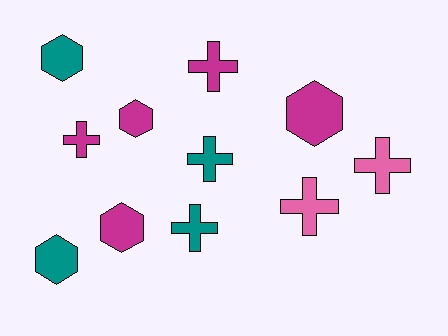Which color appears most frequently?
Magenta, with 5 objects.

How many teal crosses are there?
There are 2 teal crosses.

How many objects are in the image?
There are 11 objects.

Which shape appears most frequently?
Cross, with 6 objects.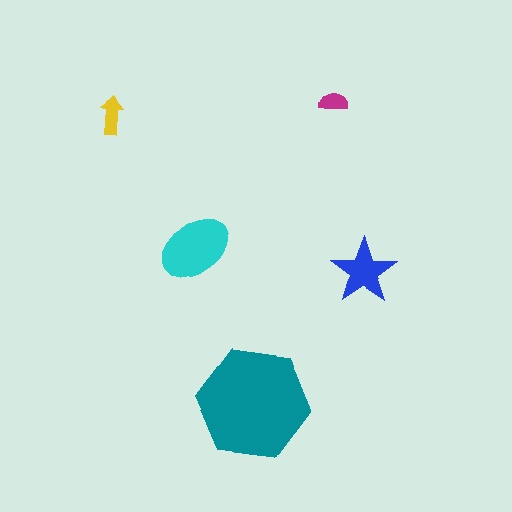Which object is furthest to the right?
The blue star is rightmost.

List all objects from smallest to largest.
The magenta semicircle, the yellow arrow, the blue star, the cyan ellipse, the teal hexagon.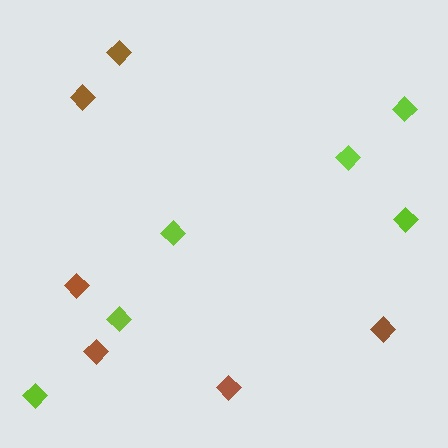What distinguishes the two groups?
There are 2 groups: one group of brown diamonds (6) and one group of lime diamonds (6).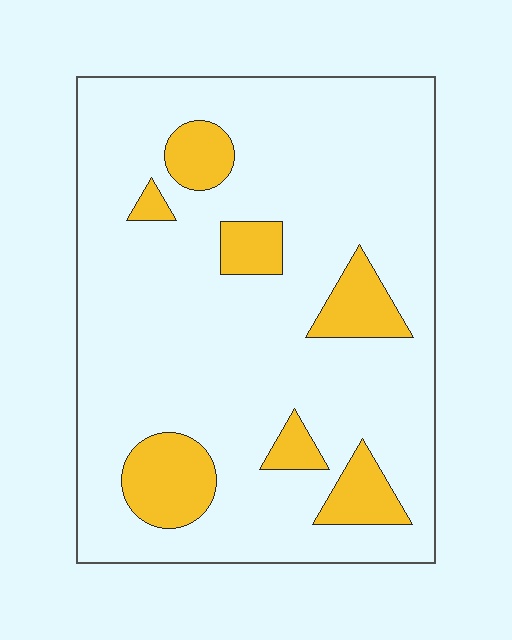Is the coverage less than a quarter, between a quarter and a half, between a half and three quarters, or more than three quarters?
Less than a quarter.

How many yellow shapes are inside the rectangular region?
7.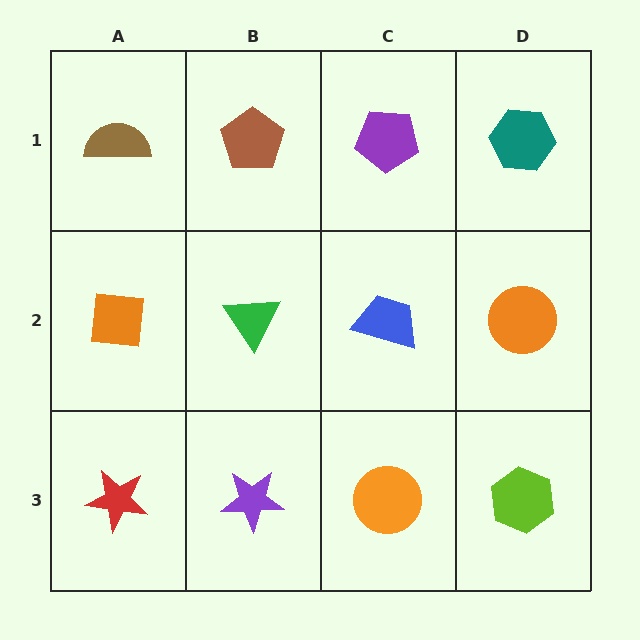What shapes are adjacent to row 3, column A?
An orange square (row 2, column A), a purple star (row 3, column B).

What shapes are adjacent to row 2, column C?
A purple pentagon (row 1, column C), an orange circle (row 3, column C), a green triangle (row 2, column B), an orange circle (row 2, column D).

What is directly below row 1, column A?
An orange square.